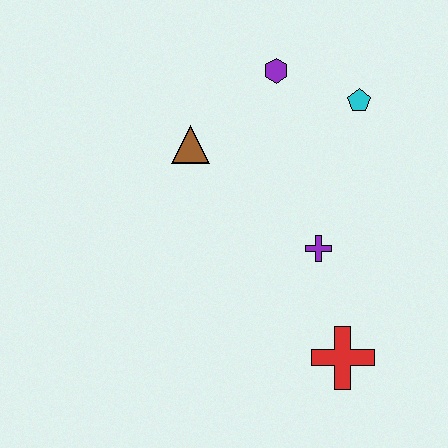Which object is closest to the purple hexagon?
The cyan pentagon is closest to the purple hexagon.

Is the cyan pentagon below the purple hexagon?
Yes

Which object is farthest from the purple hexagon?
The red cross is farthest from the purple hexagon.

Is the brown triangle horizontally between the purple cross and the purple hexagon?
No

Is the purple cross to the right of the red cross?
No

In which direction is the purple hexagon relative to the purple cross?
The purple hexagon is above the purple cross.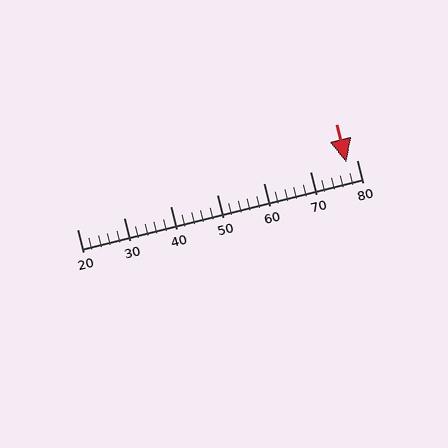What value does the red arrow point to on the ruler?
The red arrow points to approximately 78.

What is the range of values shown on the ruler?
The ruler shows values from 20 to 80.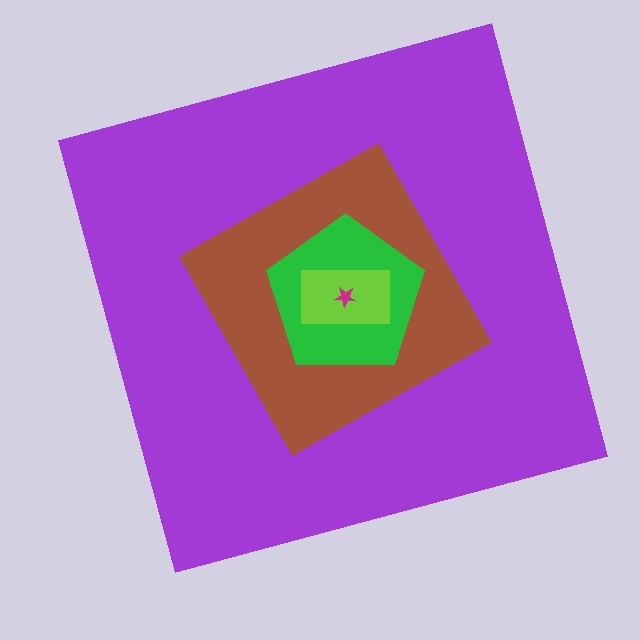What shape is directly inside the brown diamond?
The green pentagon.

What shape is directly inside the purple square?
The brown diamond.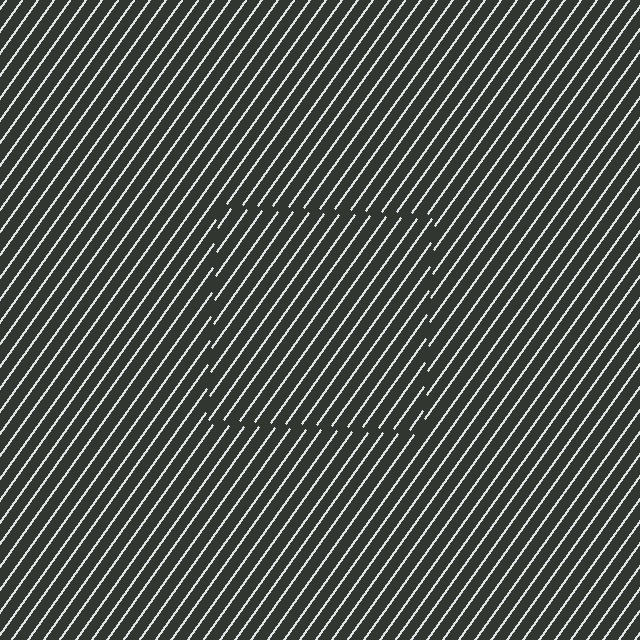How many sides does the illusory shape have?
4 sides — the line-ends trace a square.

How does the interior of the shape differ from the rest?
The interior of the shape contains the same grating, shifted by half a period — the contour is defined by the phase discontinuity where line-ends from the inner and outer gratings abut.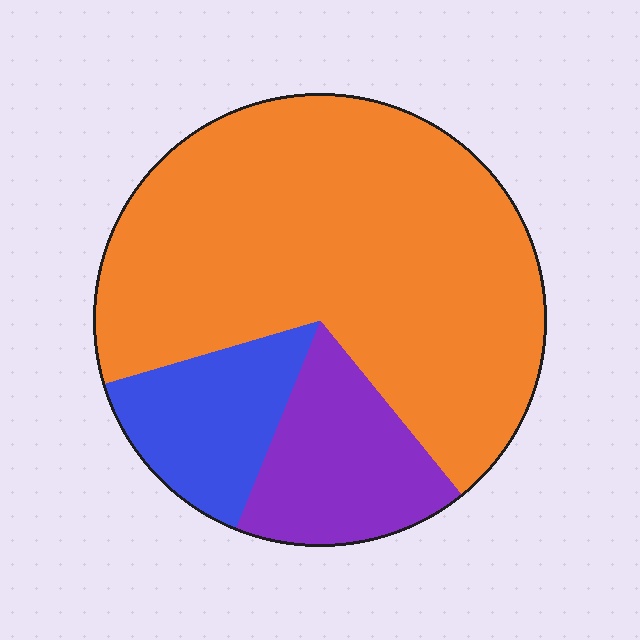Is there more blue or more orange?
Orange.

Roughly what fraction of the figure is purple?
Purple takes up between a sixth and a third of the figure.